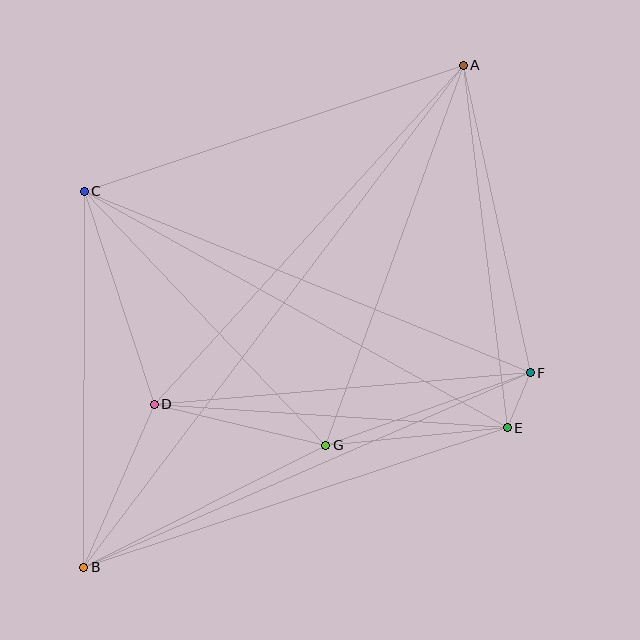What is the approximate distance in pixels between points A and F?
The distance between A and F is approximately 314 pixels.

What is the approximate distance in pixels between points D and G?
The distance between D and G is approximately 176 pixels.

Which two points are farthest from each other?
Points A and B are farthest from each other.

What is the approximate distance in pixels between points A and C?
The distance between A and C is approximately 399 pixels.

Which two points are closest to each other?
Points E and F are closest to each other.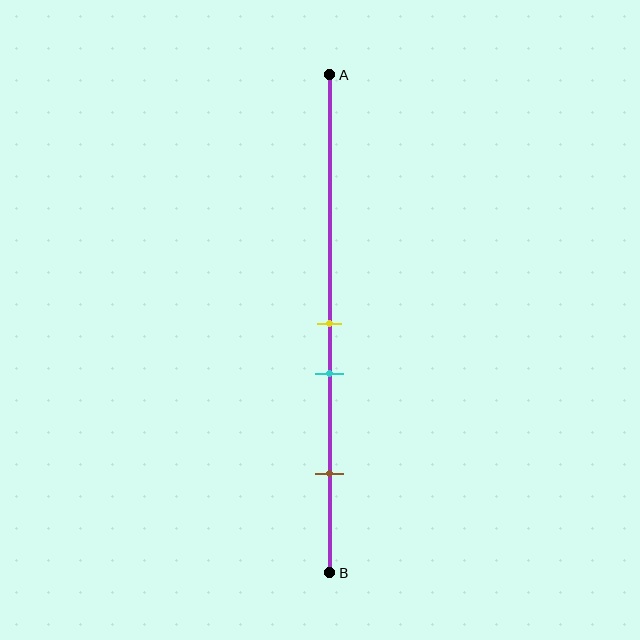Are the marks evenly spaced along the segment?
No, the marks are not evenly spaced.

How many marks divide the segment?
There are 3 marks dividing the segment.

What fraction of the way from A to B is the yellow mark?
The yellow mark is approximately 50% (0.5) of the way from A to B.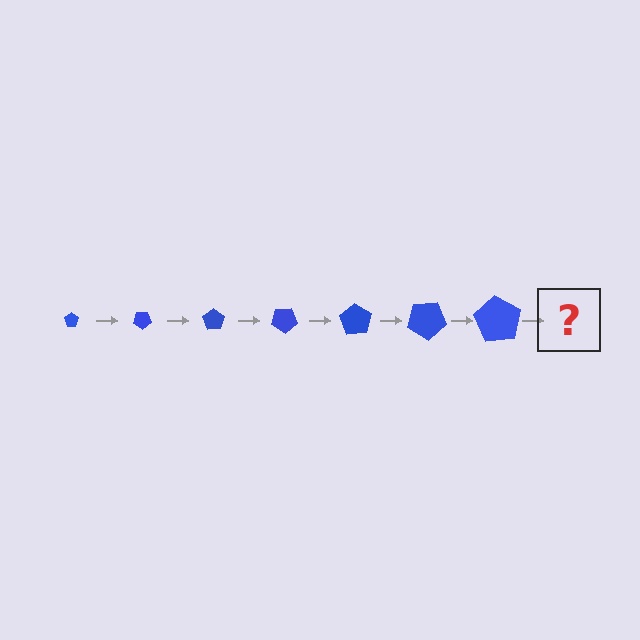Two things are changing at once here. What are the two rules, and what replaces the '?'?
The two rules are that the pentagon grows larger each step and it rotates 35 degrees each step. The '?' should be a pentagon, larger than the previous one and rotated 245 degrees from the start.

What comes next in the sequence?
The next element should be a pentagon, larger than the previous one and rotated 245 degrees from the start.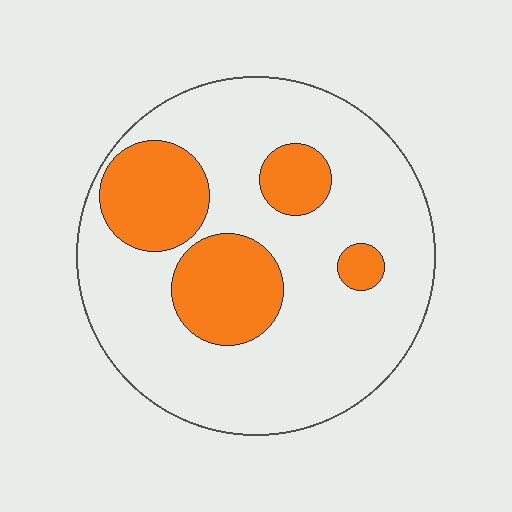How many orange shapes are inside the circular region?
4.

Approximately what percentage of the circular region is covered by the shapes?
Approximately 25%.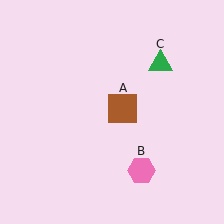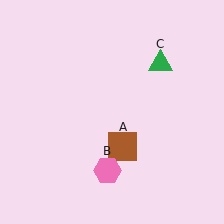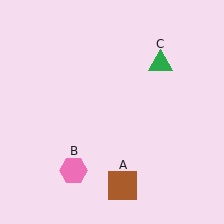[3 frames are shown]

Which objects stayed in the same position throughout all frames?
Green triangle (object C) remained stationary.